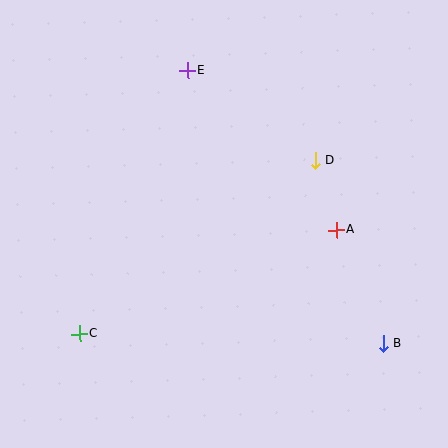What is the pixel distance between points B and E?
The distance between B and E is 336 pixels.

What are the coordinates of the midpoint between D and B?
The midpoint between D and B is at (349, 252).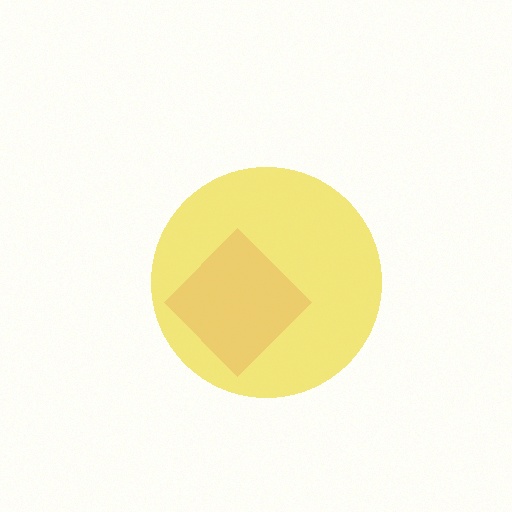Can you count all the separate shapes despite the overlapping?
Yes, there are 2 separate shapes.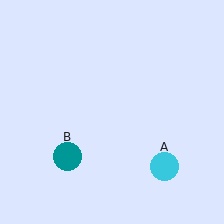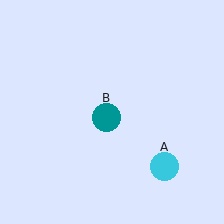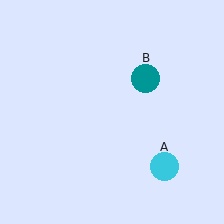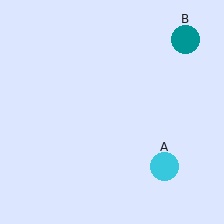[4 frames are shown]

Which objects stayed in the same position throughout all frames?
Cyan circle (object A) remained stationary.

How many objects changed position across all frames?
1 object changed position: teal circle (object B).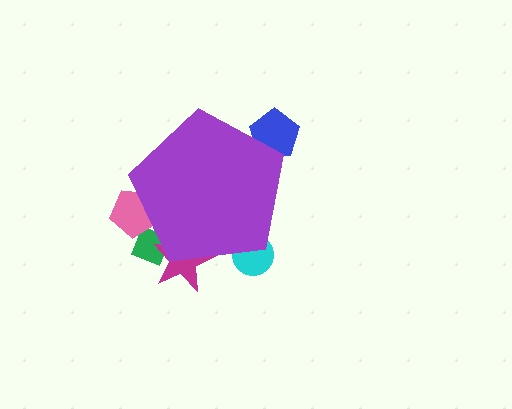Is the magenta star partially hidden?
Yes, the magenta star is partially hidden behind the purple pentagon.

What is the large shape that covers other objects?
A purple pentagon.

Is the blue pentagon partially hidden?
Yes, the blue pentagon is partially hidden behind the purple pentagon.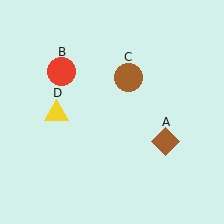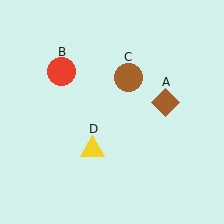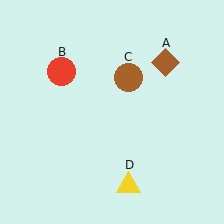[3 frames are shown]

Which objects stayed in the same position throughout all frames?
Red circle (object B) and brown circle (object C) remained stationary.